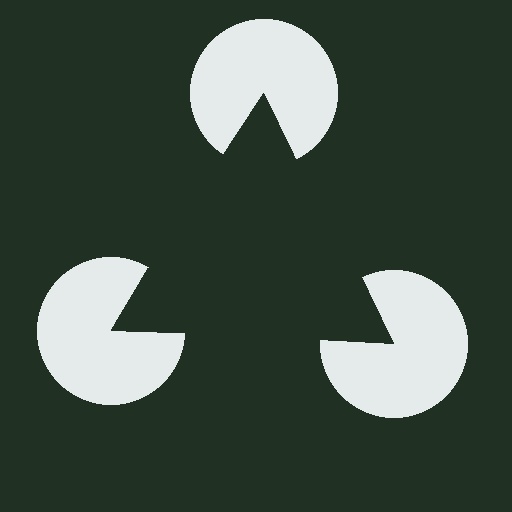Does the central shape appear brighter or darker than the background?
It typically appears slightly darker than the background, even though no actual brightness change is drawn.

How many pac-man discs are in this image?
There are 3 — one at each vertex of the illusory triangle.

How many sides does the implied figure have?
3 sides.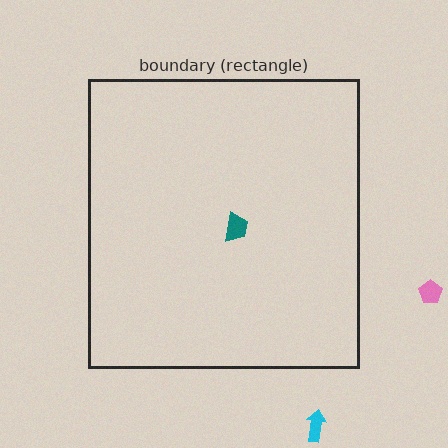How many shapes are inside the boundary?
1 inside, 2 outside.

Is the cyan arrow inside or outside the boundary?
Outside.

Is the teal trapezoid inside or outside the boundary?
Inside.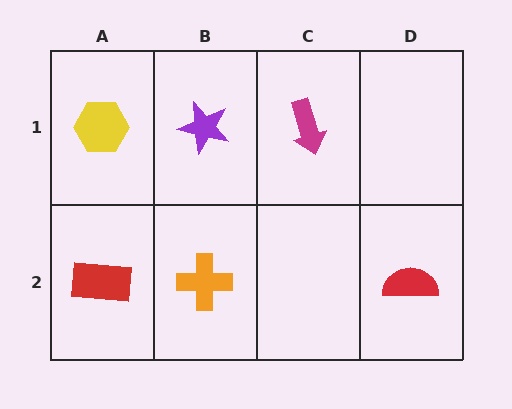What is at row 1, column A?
A yellow hexagon.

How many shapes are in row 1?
3 shapes.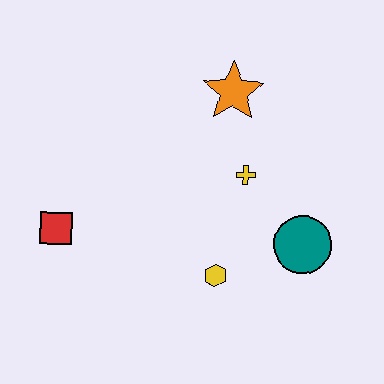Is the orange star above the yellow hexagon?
Yes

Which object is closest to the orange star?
The yellow cross is closest to the orange star.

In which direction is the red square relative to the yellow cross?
The red square is to the left of the yellow cross.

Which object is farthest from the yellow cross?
The red square is farthest from the yellow cross.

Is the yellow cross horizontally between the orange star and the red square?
No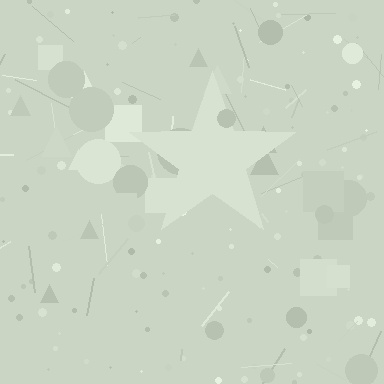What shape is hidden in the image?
A star is hidden in the image.